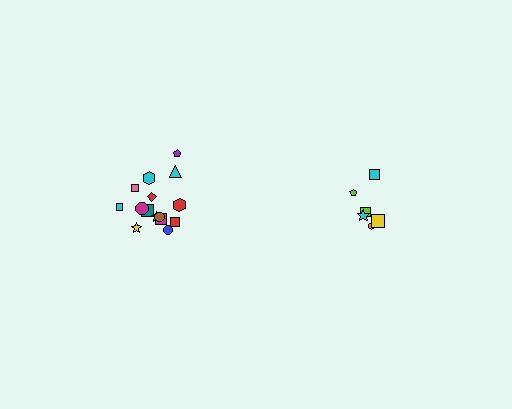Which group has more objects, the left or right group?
The left group.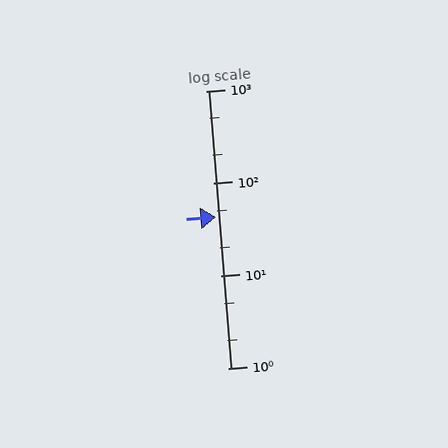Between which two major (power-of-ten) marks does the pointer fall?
The pointer is between 10 and 100.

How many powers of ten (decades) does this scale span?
The scale spans 3 decades, from 1 to 1000.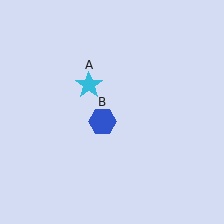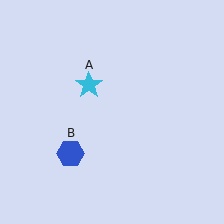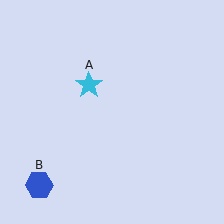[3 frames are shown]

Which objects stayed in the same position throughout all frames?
Cyan star (object A) remained stationary.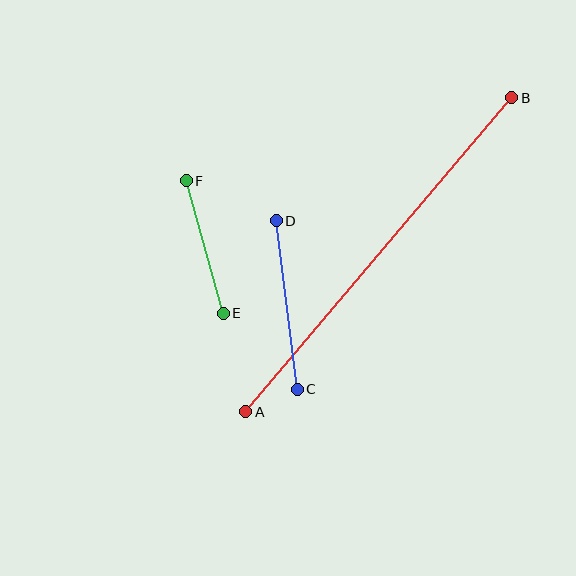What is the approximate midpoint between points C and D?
The midpoint is at approximately (287, 305) pixels.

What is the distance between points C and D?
The distance is approximately 170 pixels.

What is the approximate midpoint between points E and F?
The midpoint is at approximately (205, 247) pixels.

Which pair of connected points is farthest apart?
Points A and B are farthest apart.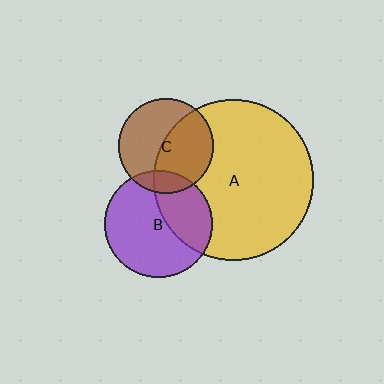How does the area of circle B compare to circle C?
Approximately 1.3 times.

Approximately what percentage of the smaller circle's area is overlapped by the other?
Approximately 50%.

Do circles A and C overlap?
Yes.